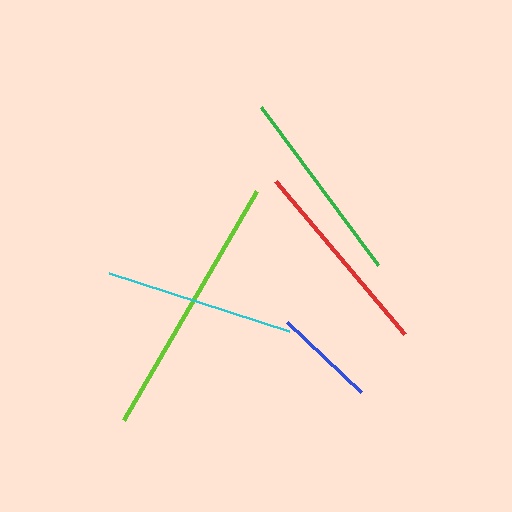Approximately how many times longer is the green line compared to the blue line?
The green line is approximately 1.9 times the length of the blue line.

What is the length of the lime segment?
The lime segment is approximately 265 pixels long.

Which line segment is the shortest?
The blue line is the shortest at approximately 102 pixels.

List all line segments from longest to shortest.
From longest to shortest: lime, red, green, cyan, blue.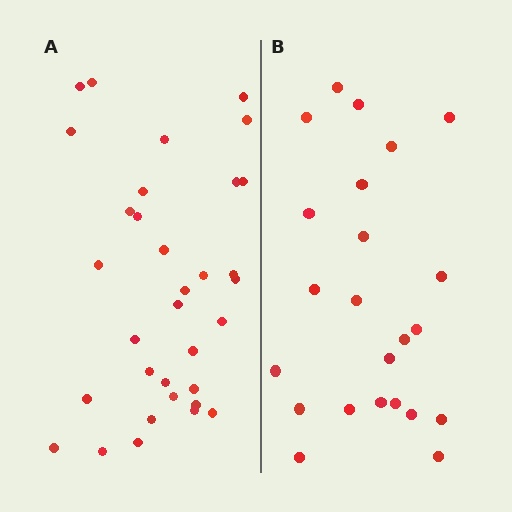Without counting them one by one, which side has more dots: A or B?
Region A (the left region) has more dots.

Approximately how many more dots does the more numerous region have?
Region A has roughly 10 or so more dots than region B.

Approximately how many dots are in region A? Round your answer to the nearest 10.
About 30 dots. (The exact count is 33, which rounds to 30.)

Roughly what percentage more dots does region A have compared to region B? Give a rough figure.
About 45% more.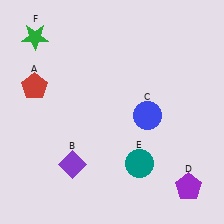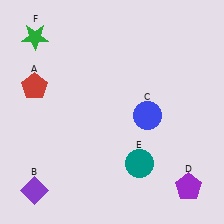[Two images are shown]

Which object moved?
The purple diamond (B) moved left.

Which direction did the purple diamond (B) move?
The purple diamond (B) moved left.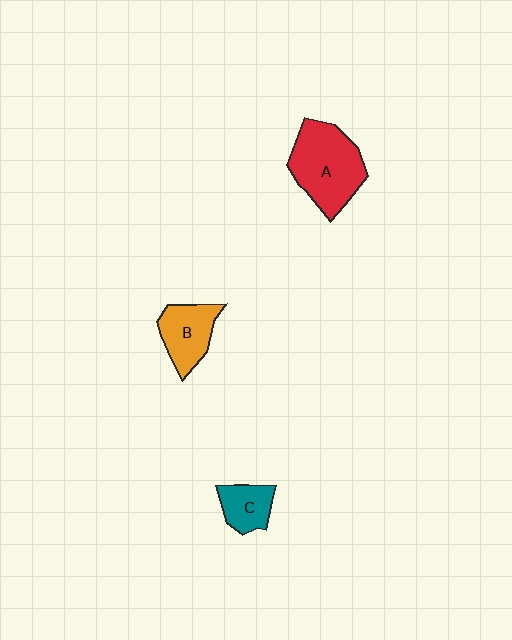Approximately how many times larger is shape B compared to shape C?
Approximately 1.4 times.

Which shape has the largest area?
Shape A (red).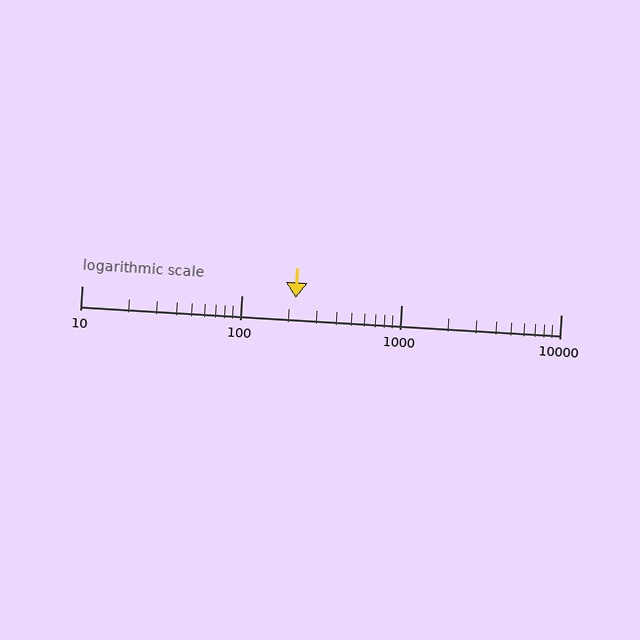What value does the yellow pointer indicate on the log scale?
The pointer indicates approximately 220.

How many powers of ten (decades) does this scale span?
The scale spans 3 decades, from 10 to 10000.